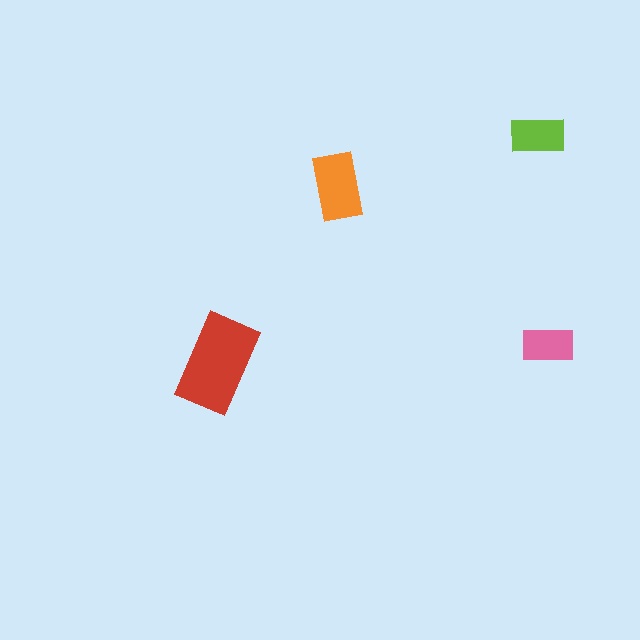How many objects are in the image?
There are 4 objects in the image.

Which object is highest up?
The lime rectangle is topmost.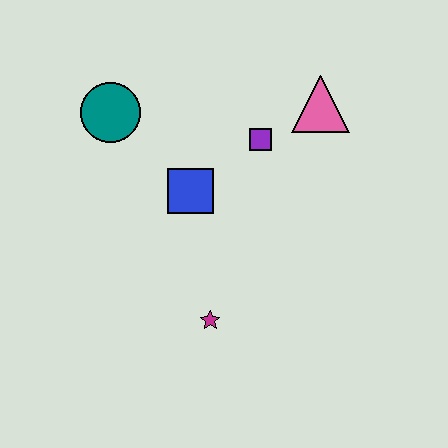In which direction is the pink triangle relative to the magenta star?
The pink triangle is above the magenta star.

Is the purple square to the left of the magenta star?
No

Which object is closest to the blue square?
The purple square is closest to the blue square.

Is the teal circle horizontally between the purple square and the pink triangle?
No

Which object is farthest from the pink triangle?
The magenta star is farthest from the pink triangle.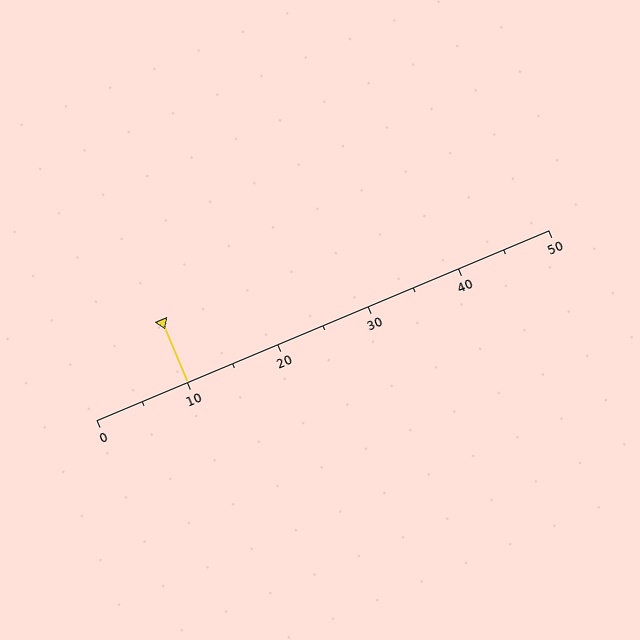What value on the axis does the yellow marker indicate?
The marker indicates approximately 10.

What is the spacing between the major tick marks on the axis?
The major ticks are spaced 10 apart.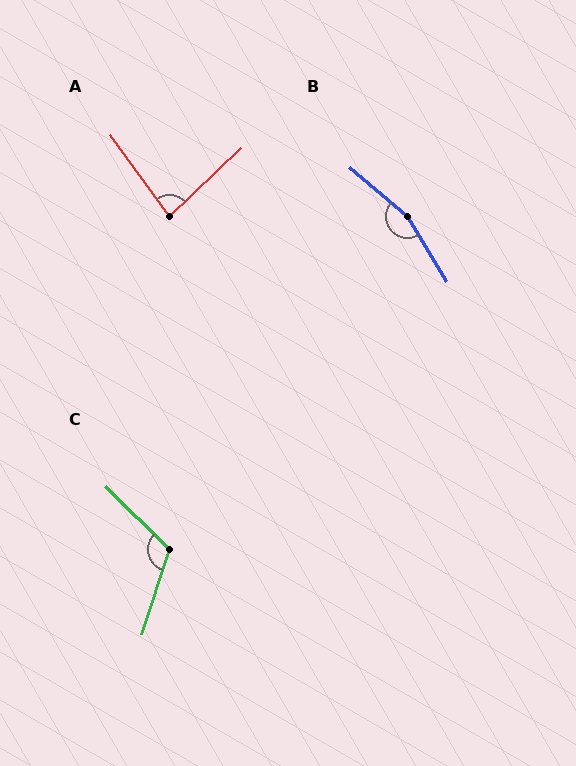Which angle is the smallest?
A, at approximately 82 degrees.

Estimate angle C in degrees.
Approximately 117 degrees.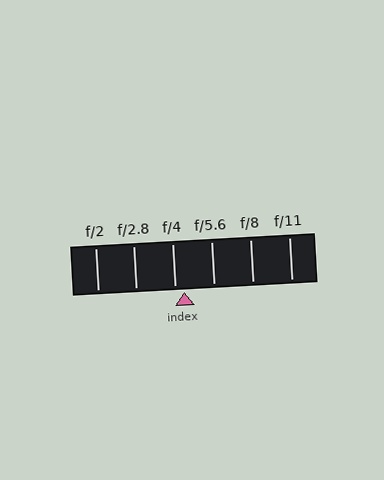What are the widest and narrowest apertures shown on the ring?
The widest aperture shown is f/2 and the narrowest is f/11.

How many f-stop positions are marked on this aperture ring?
There are 6 f-stop positions marked.